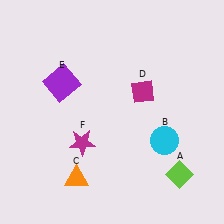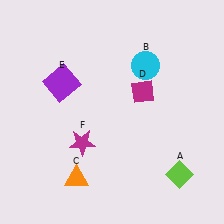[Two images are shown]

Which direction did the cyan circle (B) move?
The cyan circle (B) moved up.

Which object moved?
The cyan circle (B) moved up.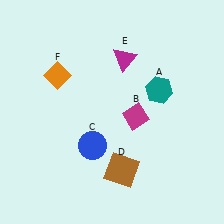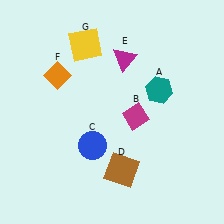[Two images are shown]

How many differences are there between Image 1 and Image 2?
There is 1 difference between the two images.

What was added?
A yellow square (G) was added in Image 2.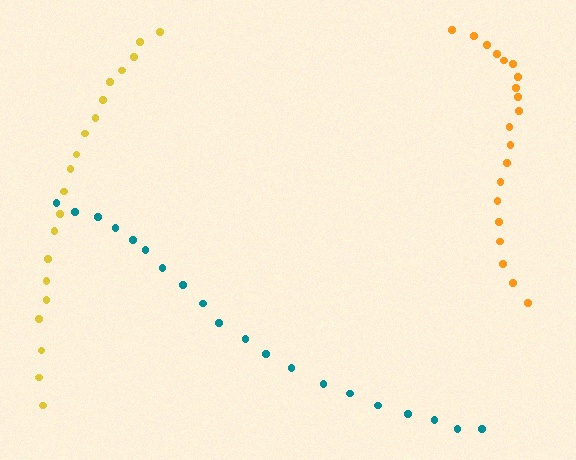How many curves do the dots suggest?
There are 3 distinct paths.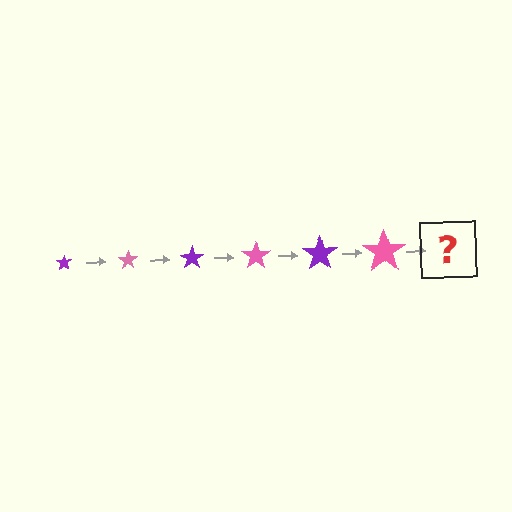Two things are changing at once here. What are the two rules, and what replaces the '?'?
The two rules are that the star grows larger each step and the color cycles through purple and pink. The '?' should be a purple star, larger than the previous one.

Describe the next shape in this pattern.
It should be a purple star, larger than the previous one.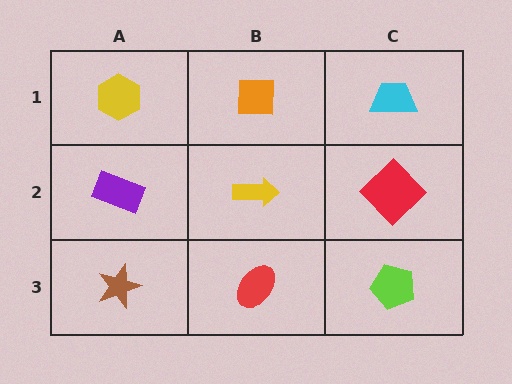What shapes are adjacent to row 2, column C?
A cyan trapezoid (row 1, column C), a lime pentagon (row 3, column C), a yellow arrow (row 2, column B).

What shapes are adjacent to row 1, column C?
A red diamond (row 2, column C), an orange square (row 1, column B).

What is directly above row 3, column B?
A yellow arrow.